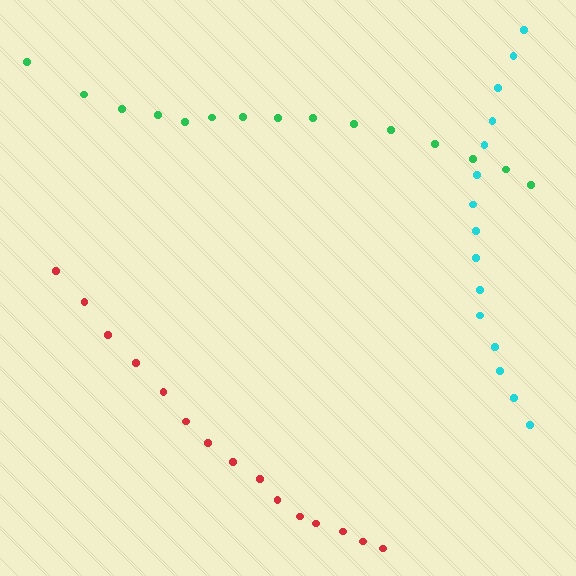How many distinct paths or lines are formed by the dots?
There are 3 distinct paths.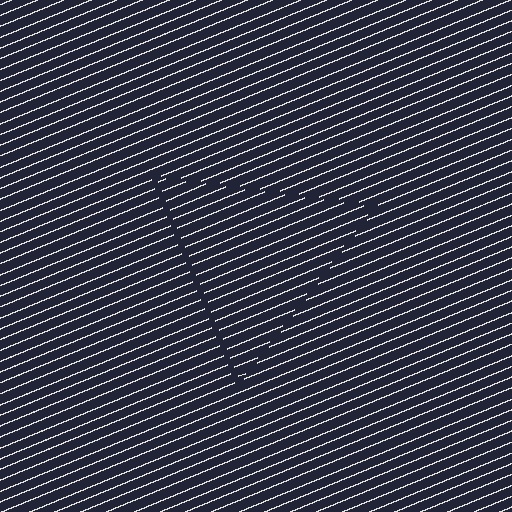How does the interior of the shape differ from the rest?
The interior of the shape contains the same grating, shifted by half a period — the contour is defined by the phase discontinuity where line-ends from the inner and outer gratings abut.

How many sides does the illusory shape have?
3 sides — the line-ends trace a triangle.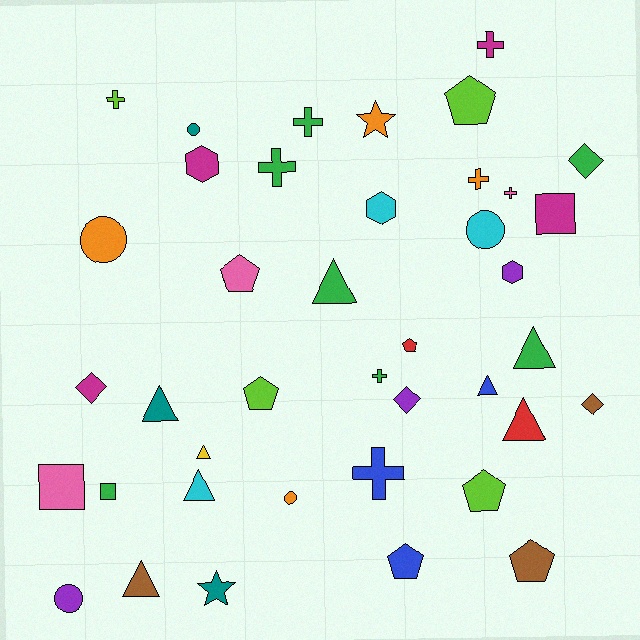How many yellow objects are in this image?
There is 1 yellow object.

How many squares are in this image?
There are 3 squares.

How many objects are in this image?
There are 40 objects.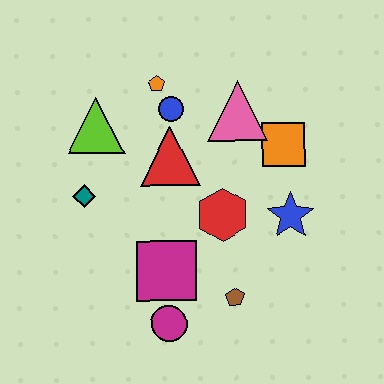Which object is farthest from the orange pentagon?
The magenta circle is farthest from the orange pentagon.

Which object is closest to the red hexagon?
The blue star is closest to the red hexagon.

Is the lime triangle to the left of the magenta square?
Yes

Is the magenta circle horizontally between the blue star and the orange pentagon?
Yes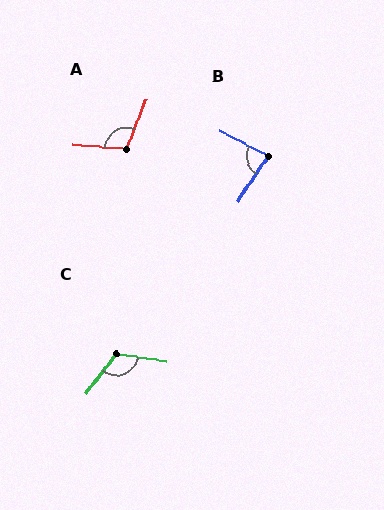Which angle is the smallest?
B, at approximately 83 degrees.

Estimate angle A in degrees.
Approximately 107 degrees.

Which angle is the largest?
C, at approximately 119 degrees.